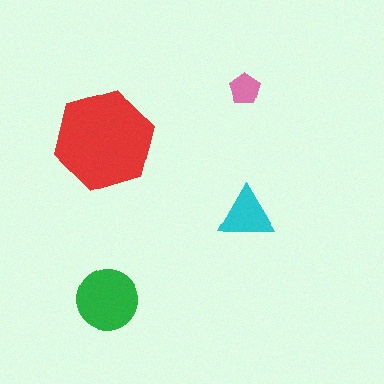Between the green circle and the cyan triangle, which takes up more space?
The green circle.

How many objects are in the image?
There are 4 objects in the image.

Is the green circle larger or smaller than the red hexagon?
Smaller.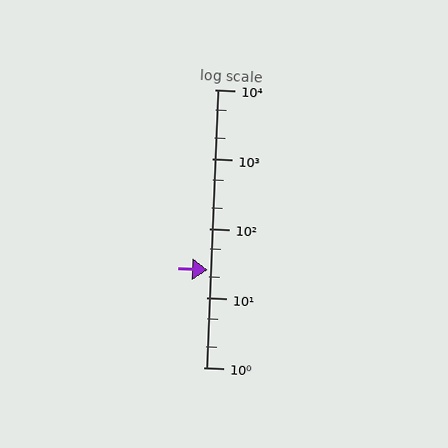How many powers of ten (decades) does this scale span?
The scale spans 4 decades, from 1 to 10000.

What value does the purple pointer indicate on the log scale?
The pointer indicates approximately 25.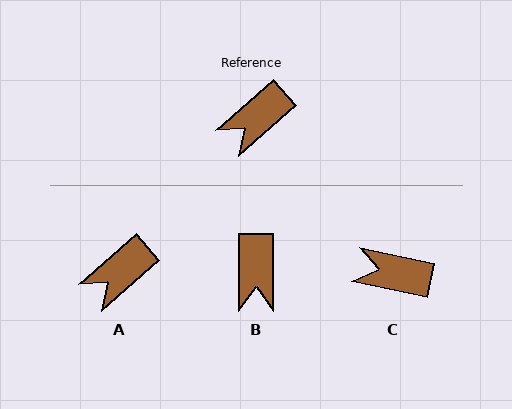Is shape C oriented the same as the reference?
No, it is off by about 54 degrees.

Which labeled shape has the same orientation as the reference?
A.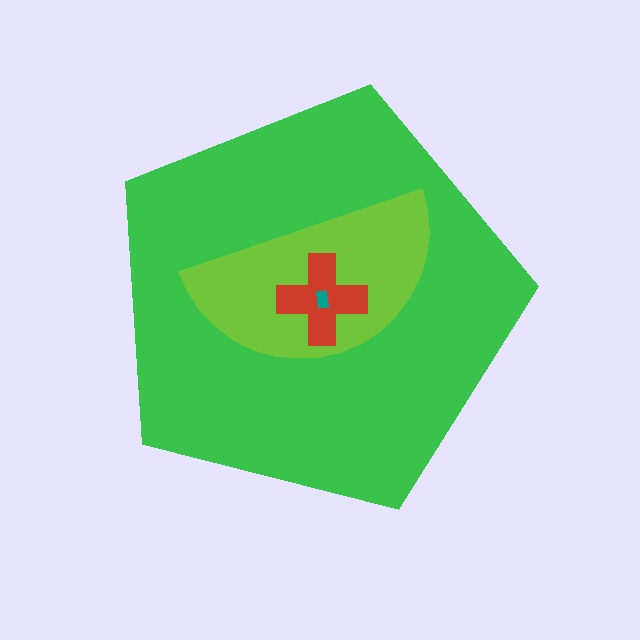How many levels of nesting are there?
4.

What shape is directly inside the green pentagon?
The lime semicircle.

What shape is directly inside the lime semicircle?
The red cross.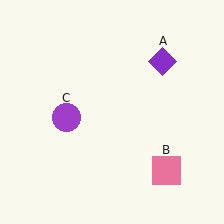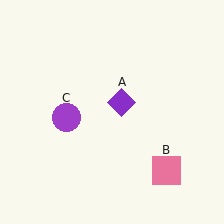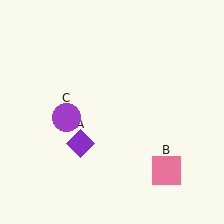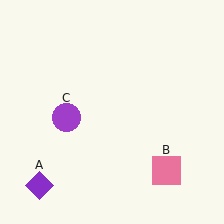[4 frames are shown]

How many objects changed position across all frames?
1 object changed position: purple diamond (object A).